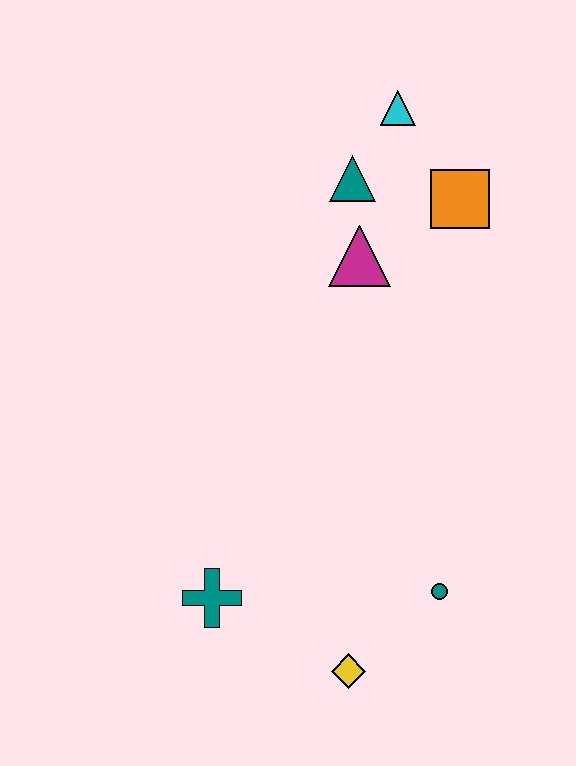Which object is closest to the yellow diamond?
The teal circle is closest to the yellow diamond.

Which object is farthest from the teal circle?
The cyan triangle is farthest from the teal circle.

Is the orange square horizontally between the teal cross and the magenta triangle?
No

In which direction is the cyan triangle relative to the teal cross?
The cyan triangle is above the teal cross.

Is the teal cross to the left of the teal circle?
Yes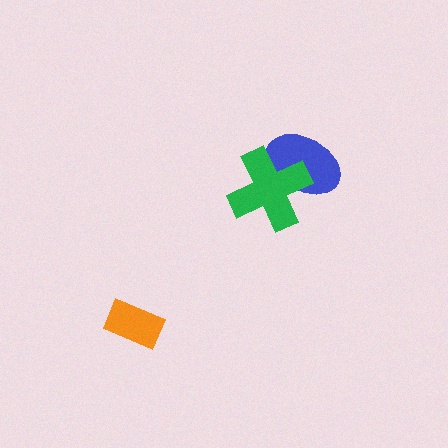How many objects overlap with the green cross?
1 object overlaps with the green cross.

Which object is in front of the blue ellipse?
The green cross is in front of the blue ellipse.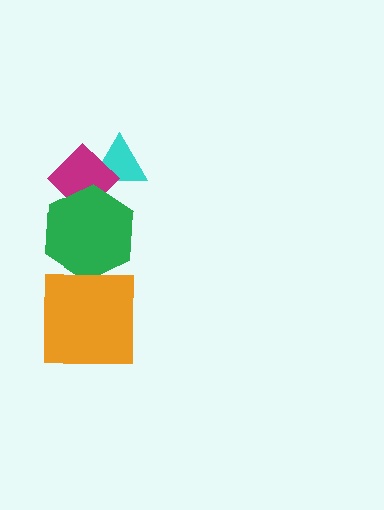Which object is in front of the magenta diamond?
The green hexagon is in front of the magenta diamond.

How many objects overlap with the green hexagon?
1 object overlaps with the green hexagon.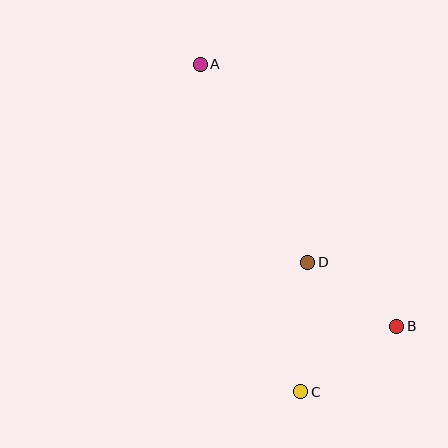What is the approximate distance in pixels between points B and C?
The distance between B and C is approximately 116 pixels.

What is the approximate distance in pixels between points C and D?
The distance between C and D is approximately 130 pixels.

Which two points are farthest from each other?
Points A and C are farthest from each other.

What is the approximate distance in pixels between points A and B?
The distance between A and B is approximately 327 pixels.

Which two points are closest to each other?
Points B and D are closest to each other.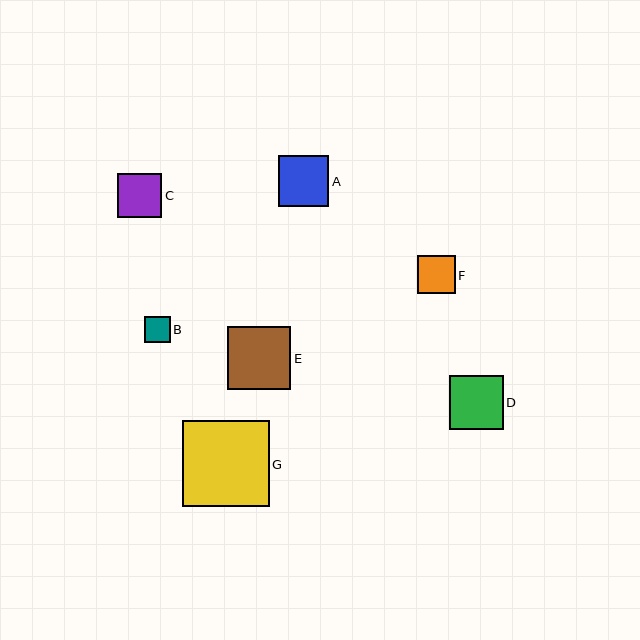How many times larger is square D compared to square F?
Square D is approximately 1.4 times the size of square F.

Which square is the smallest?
Square B is the smallest with a size of approximately 26 pixels.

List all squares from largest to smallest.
From largest to smallest: G, E, D, A, C, F, B.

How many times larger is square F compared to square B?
Square F is approximately 1.5 times the size of square B.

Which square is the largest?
Square G is the largest with a size of approximately 87 pixels.